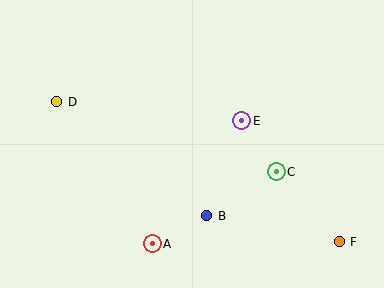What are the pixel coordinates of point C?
Point C is at (276, 172).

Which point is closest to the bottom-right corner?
Point F is closest to the bottom-right corner.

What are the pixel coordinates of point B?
Point B is at (207, 216).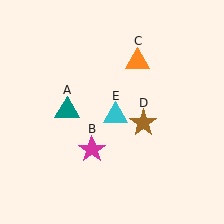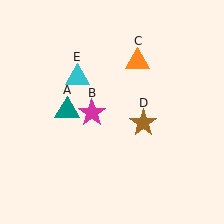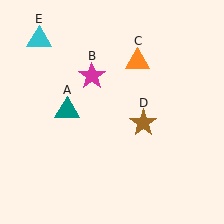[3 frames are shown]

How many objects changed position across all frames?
2 objects changed position: magenta star (object B), cyan triangle (object E).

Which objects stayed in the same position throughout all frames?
Teal triangle (object A) and orange triangle (object C) and brown star (object D) remained stationary.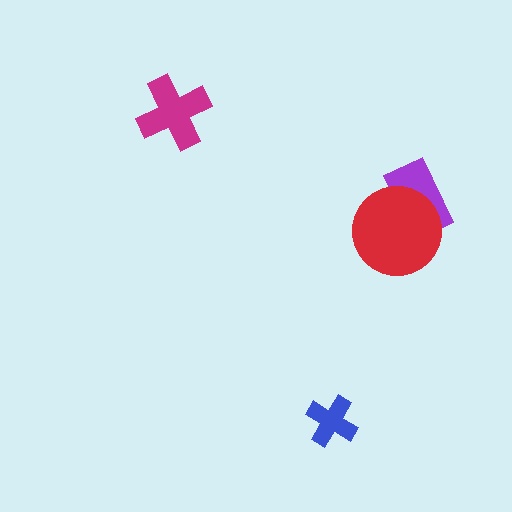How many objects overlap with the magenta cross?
0 objects overlap with the magenta cross.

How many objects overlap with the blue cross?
0 objects overlap with the blue cross.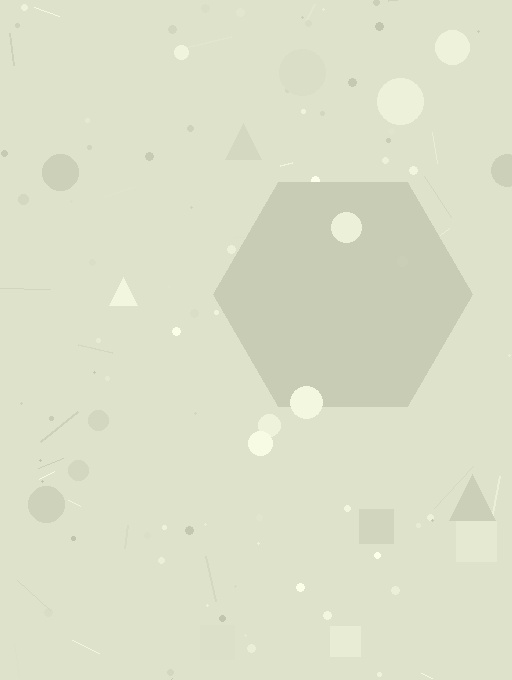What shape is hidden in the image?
A hexagon is hidden in the image.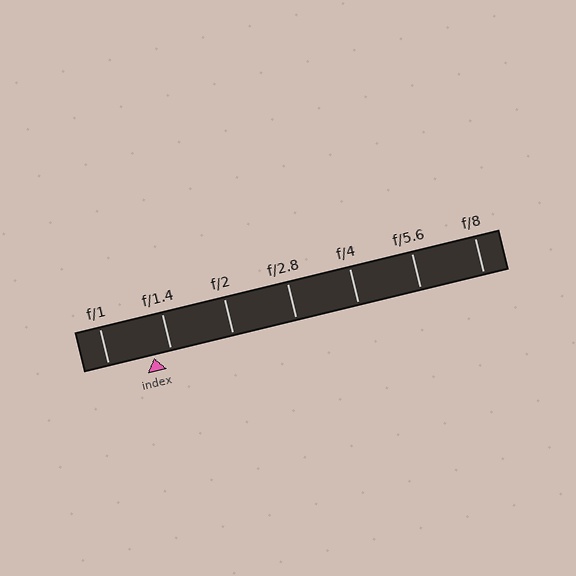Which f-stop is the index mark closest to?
The index mark is closest to f/1.4.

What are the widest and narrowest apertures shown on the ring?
The widest aperture shown is f/1 and the narrowest is f/8.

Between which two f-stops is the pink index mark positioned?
The index mark is between f/1 and f/1.4.